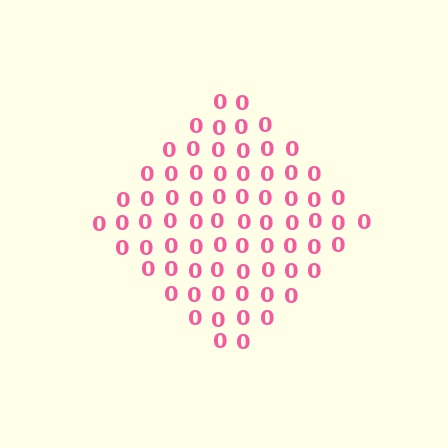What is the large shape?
The large shape is a diamond.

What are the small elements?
The small elements are digit 0's.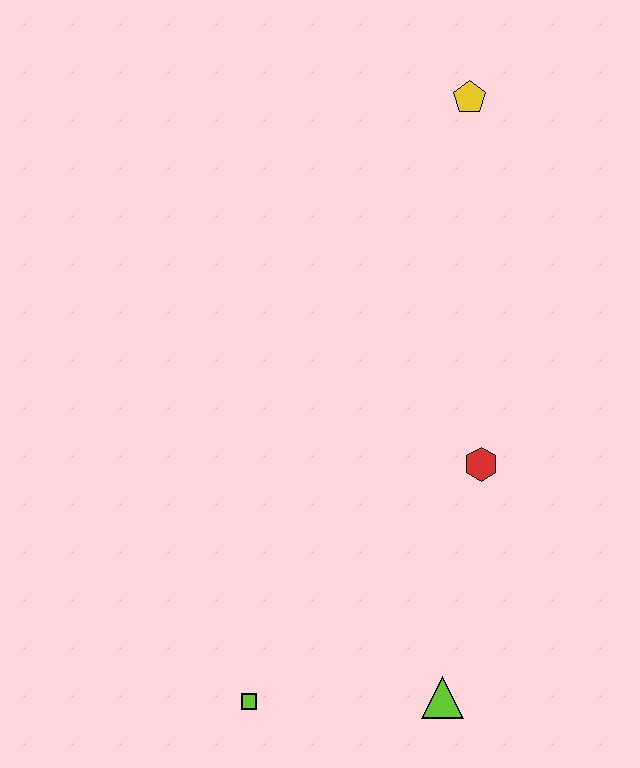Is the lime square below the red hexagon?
Yes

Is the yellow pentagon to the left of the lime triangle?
No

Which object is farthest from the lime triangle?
The yellow pentagon is farthest from the lime triangle.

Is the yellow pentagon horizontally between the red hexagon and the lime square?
Yes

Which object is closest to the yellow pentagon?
The red hexagon is closest to the yellow pentagon.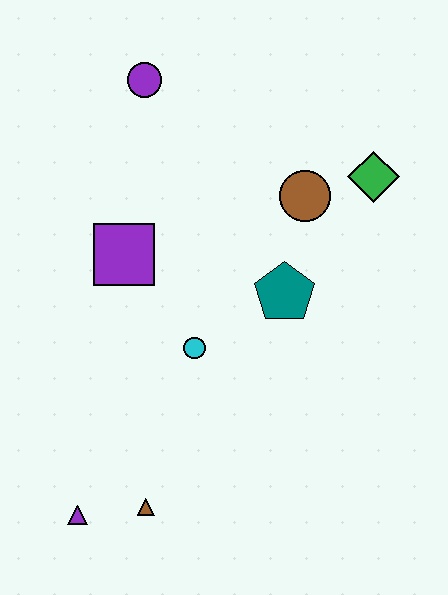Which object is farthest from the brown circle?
The purple triangle is farthest from the brown circle.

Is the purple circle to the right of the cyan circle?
No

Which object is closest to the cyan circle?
The teal pentagon is closest to the cyan circle.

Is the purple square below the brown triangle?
No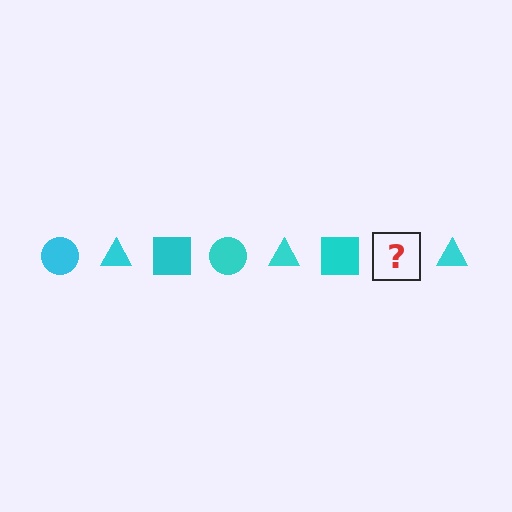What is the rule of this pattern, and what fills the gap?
The rule is that the pattern cycles through circle, triangle, square shapes in cyan. The gap should be filled with a cyan circle.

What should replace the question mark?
The question mark should be replaced with a cyan circle.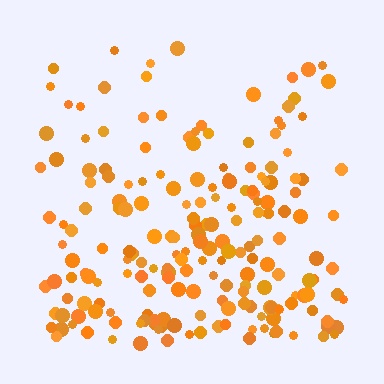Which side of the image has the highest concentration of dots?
The bottom.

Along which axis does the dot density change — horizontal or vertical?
Vertical.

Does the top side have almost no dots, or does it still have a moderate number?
Still a moderate number, just noticeably fewer than the bottom.